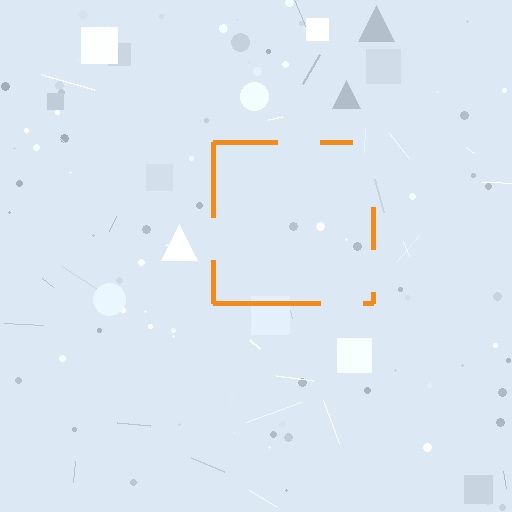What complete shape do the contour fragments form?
The contour fragments form a square.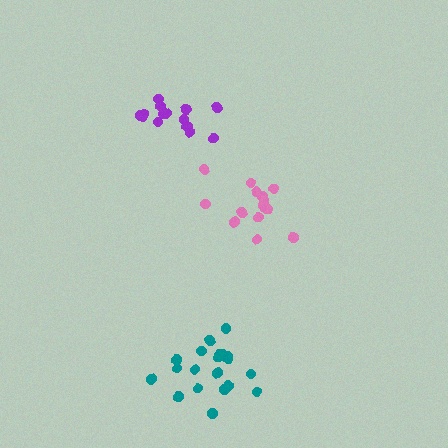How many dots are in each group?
Group 1: 20 dots, Group 2: 15 dots, Group 3: 15 dots (50 total).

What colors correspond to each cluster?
The clusters are colored: teal, pink, purple.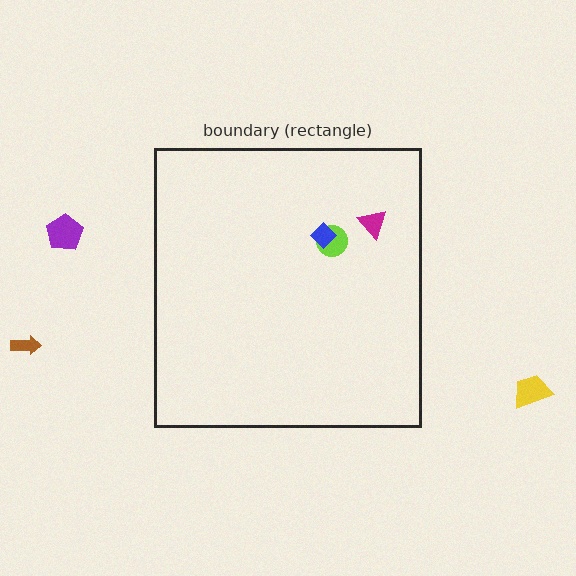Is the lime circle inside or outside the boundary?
Inside.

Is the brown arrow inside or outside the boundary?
Outside.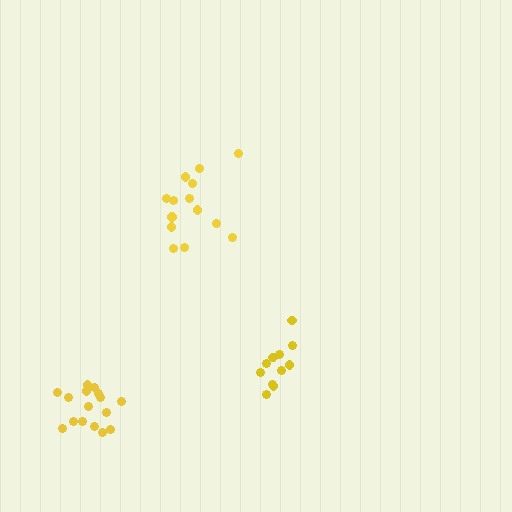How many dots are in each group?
Group 1: 11 dots, Group 2: 14 dots, Group 3: 16 dots (41 total).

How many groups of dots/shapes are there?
There are 3 groups.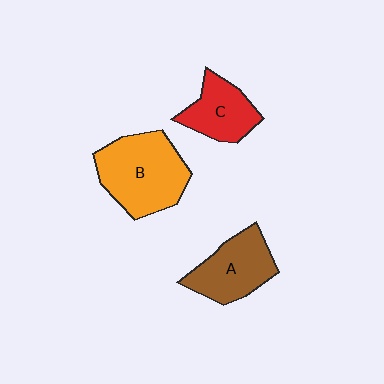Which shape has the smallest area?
Shape C (red).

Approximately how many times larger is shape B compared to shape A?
Approximately 1.4 times.